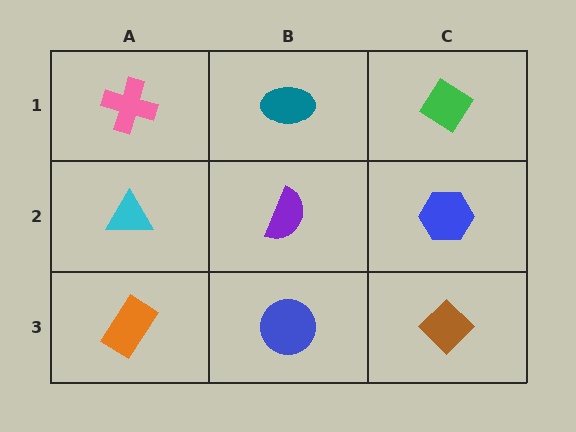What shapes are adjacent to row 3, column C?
A blue hexagon (row 2, column C), a blue circle (row 3, column B).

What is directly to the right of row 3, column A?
A blue circle.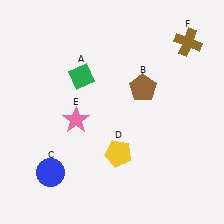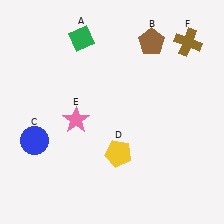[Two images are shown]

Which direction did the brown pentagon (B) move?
The brown pentagon (B) moved up.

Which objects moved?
The objects that moved are: the green diamond (A), the brown pentagon (B), the blue circle (C).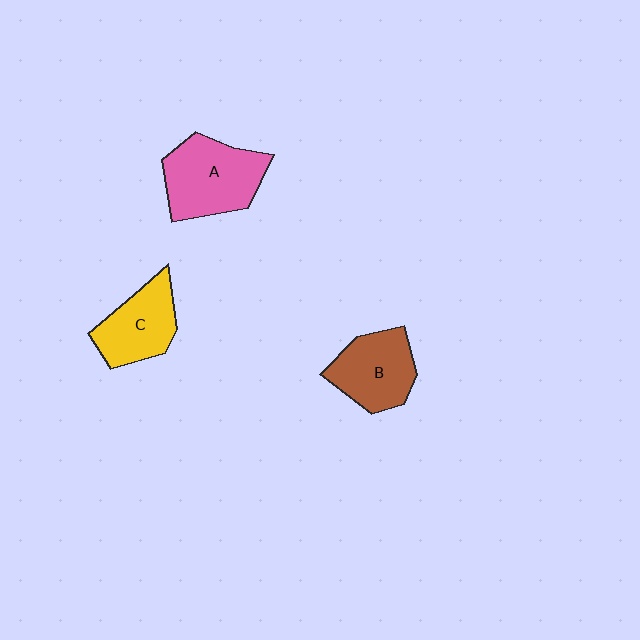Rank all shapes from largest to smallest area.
From largest to smallest: A (pink), B (brown), C (yellow).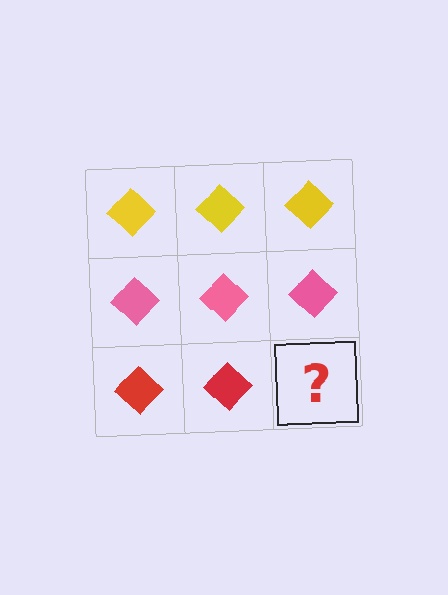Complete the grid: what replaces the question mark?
The question mark should be replaced with a red diamond.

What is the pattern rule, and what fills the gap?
The rule is that each row has a consistent color. The gap should be filled with a red diamond.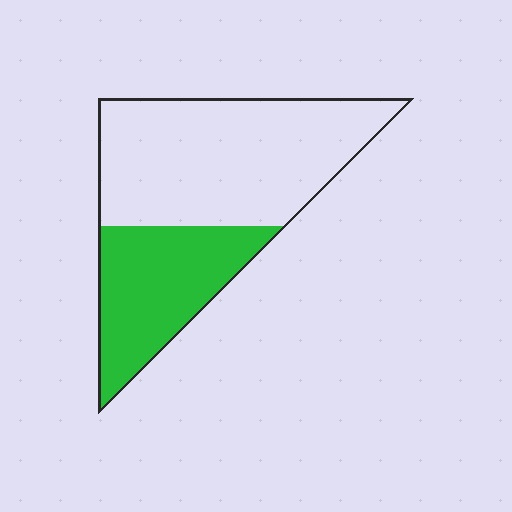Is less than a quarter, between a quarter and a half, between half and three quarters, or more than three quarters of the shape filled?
Between a quarter and a half.